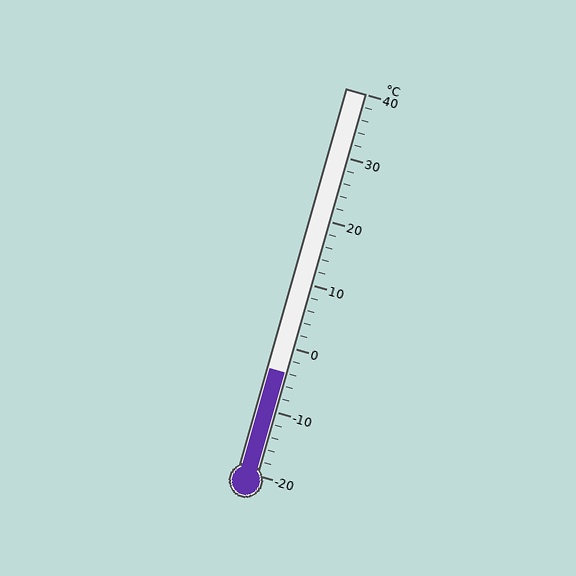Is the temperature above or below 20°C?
The temperature is below 20°C.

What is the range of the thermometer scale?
The thermometer scale ranges from -20°C to 40°C.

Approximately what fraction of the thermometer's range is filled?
The thermometer is filled to approximately 25% of its range.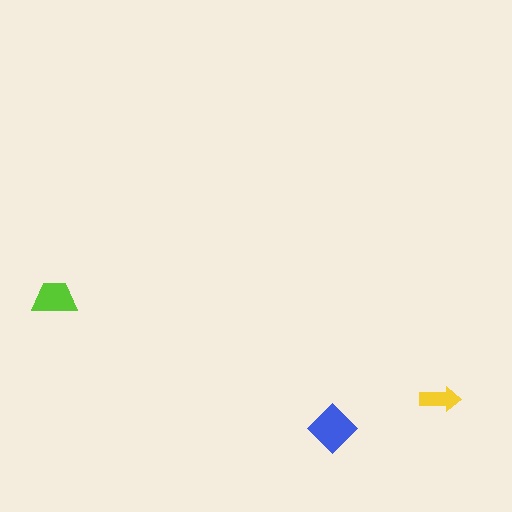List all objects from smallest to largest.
The yellow arrow, the lime trapezoid, the blue diamond.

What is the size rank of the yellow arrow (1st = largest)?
3rd.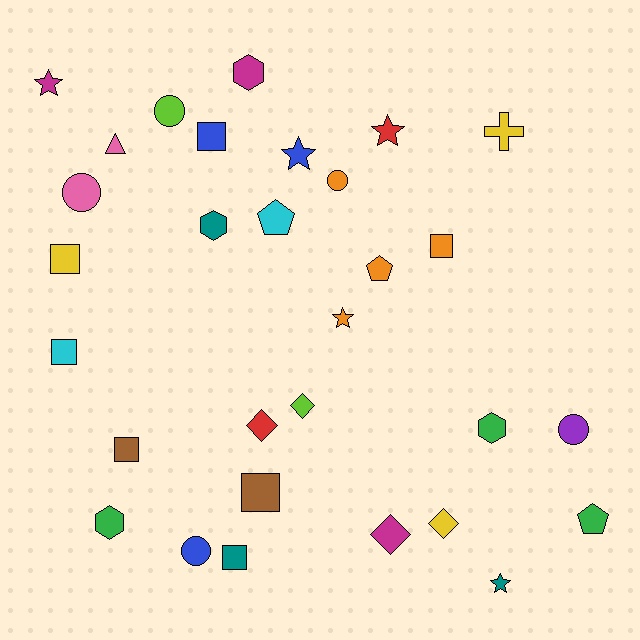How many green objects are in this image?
There are 3 green objects.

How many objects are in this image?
There are 30 objects.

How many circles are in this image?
There are 5 circles.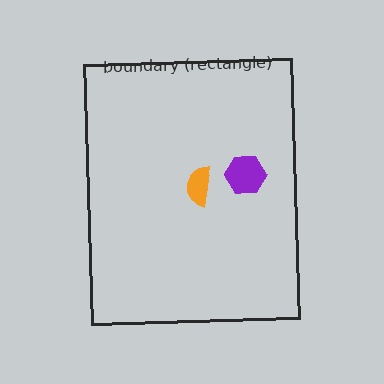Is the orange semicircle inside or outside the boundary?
Inside.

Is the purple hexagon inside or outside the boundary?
Inside.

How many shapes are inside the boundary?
2 inside, 0 outside.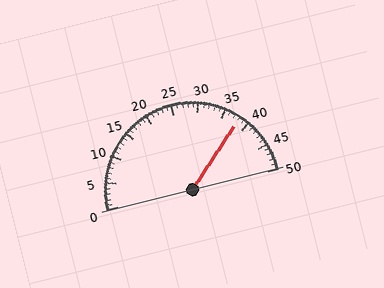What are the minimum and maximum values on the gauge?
The gauge ranges from 0 to 50.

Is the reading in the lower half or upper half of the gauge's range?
The reading is in the upper half of the range (0 to 50).